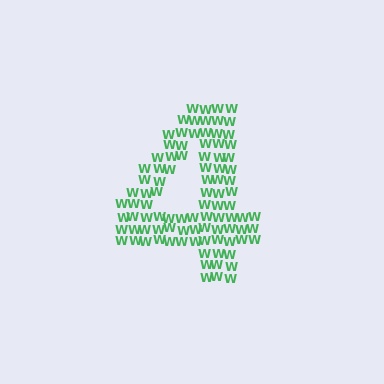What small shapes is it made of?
It is made of small letter W's.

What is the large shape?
The large shape is the digit 4.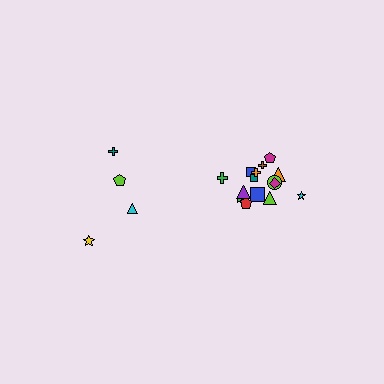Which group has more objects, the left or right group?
The right group.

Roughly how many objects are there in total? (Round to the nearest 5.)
Roughly 20 objects in total.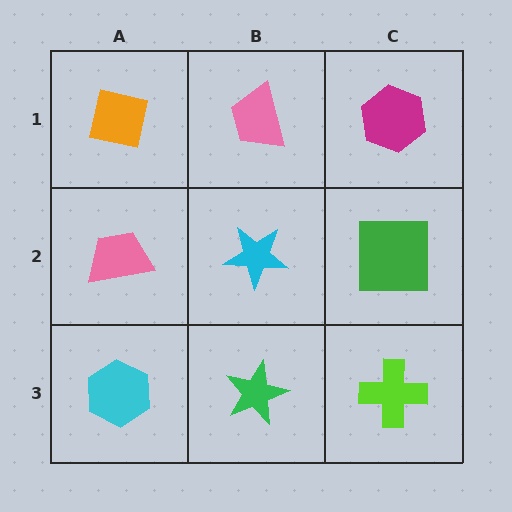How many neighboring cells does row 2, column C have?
3.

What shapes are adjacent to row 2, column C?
A magenta hexagon (row 1, column C), a lime cross (row 3, column C), a cyan star (row 2, column B).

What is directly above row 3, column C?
A green square.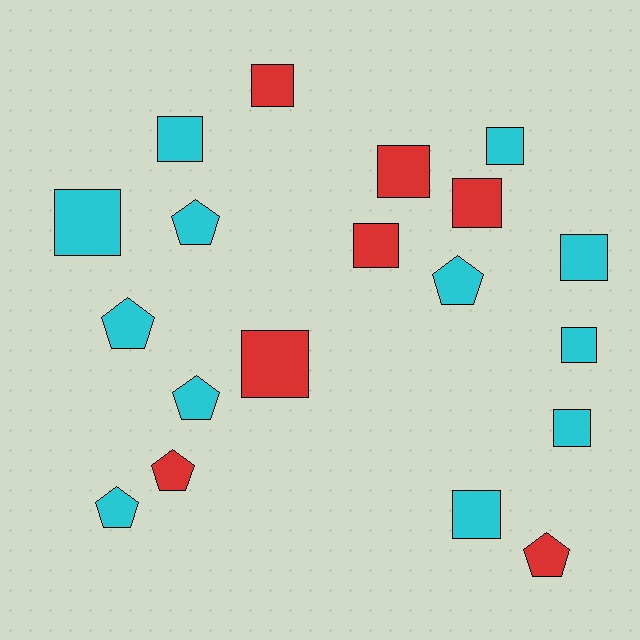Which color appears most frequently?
Cyan, with 12 objects.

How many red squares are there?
There are 5 red squares.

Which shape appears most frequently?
Square, with 12 objects.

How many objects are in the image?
There are 19 objects.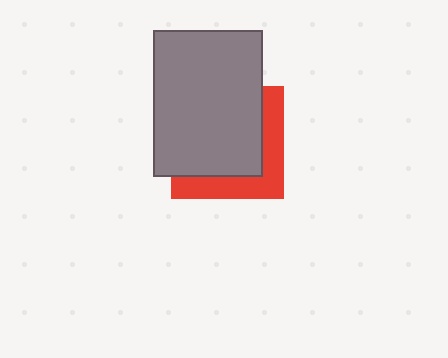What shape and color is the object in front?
The object in front is a gray rectangle.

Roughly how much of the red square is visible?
A small part of it is visible (roughly 34%).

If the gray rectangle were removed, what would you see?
You would see the complete red square.